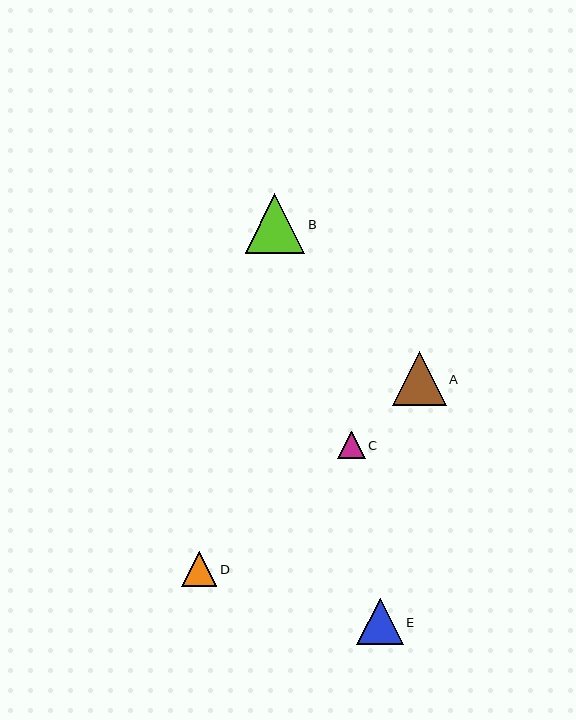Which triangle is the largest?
Triangle B is the largest with a size of approximately 59 pixels.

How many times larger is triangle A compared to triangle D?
Triangle A is approximately 1.5 times the size of triangle D.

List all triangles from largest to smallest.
From largest to smallest: B, A, E, D, C.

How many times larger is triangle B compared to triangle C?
Triangle B is approximately 2.1 times the size of triangle C.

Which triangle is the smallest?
Triangle C is the smallest with a size of approximately 28 pixels.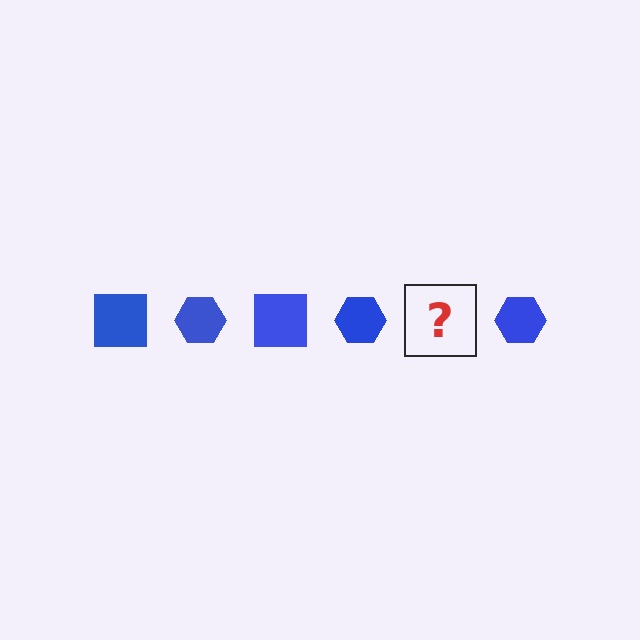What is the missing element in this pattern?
The missing element is a blue square.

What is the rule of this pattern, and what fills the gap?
The rule is that the pattern cycles through square, hexagon shapes in blue. The gap should be filled with a blue square.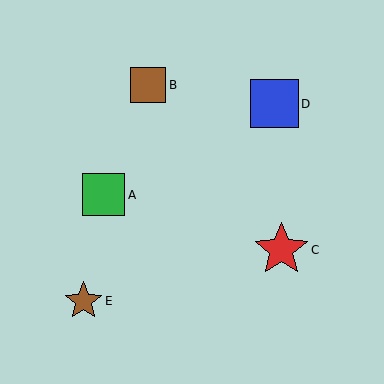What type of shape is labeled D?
Shape D is a blue square.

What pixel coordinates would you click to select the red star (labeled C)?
Click at (281, 250) to select the red star C.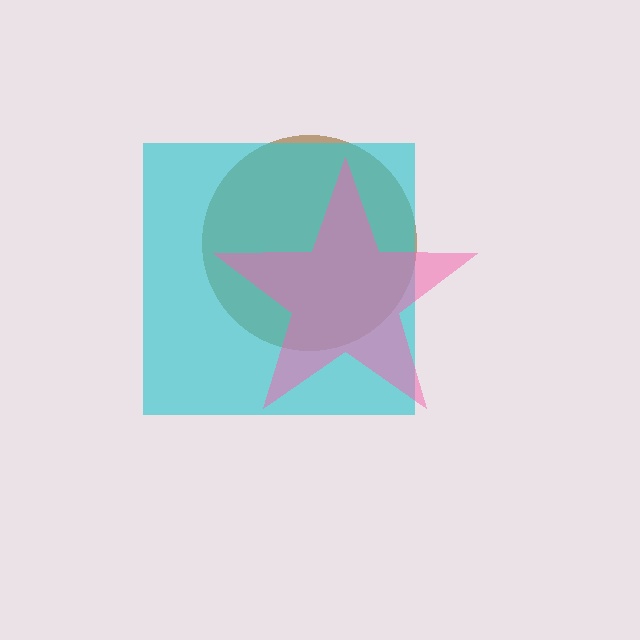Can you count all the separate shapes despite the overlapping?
Yes, there are 3 separate shapes.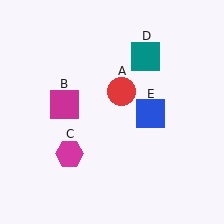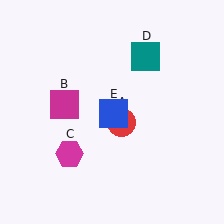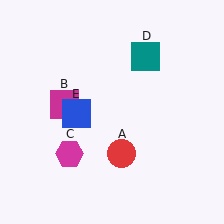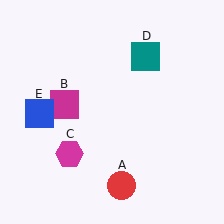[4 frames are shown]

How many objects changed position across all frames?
2 objects changed position: red circle (object A), blue square (object E).